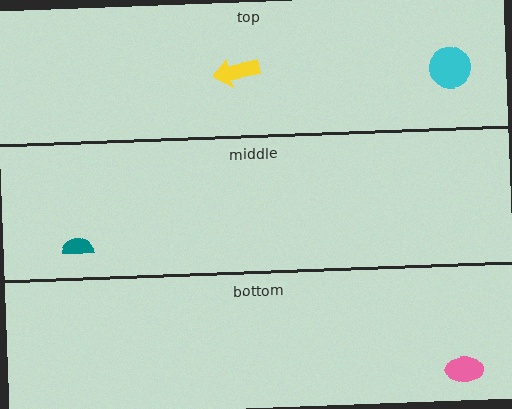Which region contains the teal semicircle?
The middle region.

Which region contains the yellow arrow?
The top region.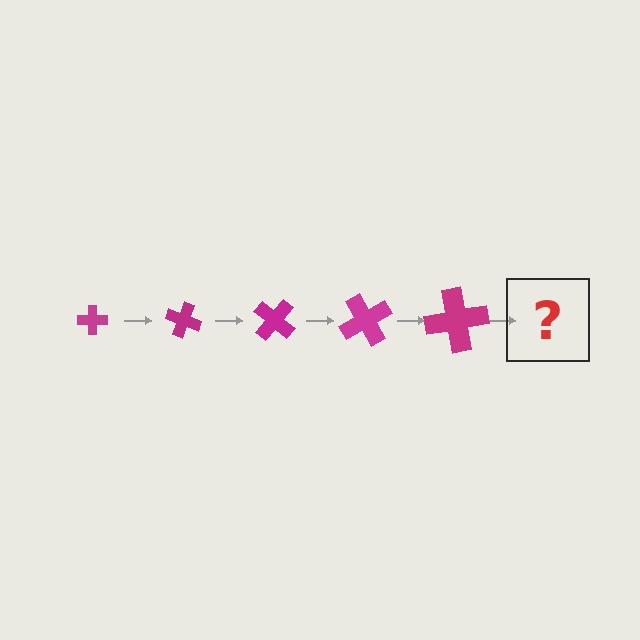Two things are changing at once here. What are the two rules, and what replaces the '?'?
The two rules are that the cross grows larger each step and it rotates 20 degrees each step. The '?' should be a cross, larger than the previous one and rotated 100 degrees from the start.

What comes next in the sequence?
The next element should be a cross, larger than the previous one and rotated 100 degrees from the start.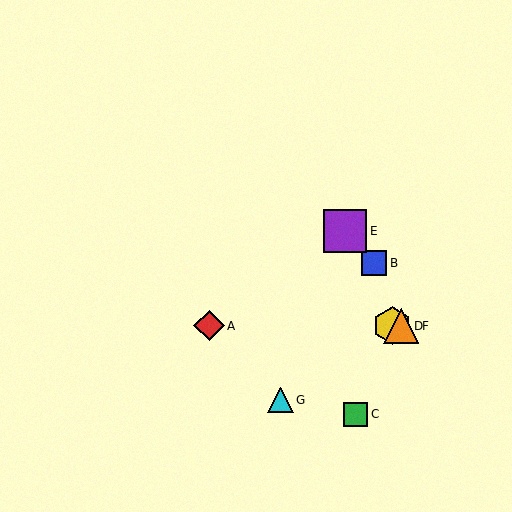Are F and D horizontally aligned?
Yes, both are at y≈326.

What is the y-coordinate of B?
Object B is at y≈263.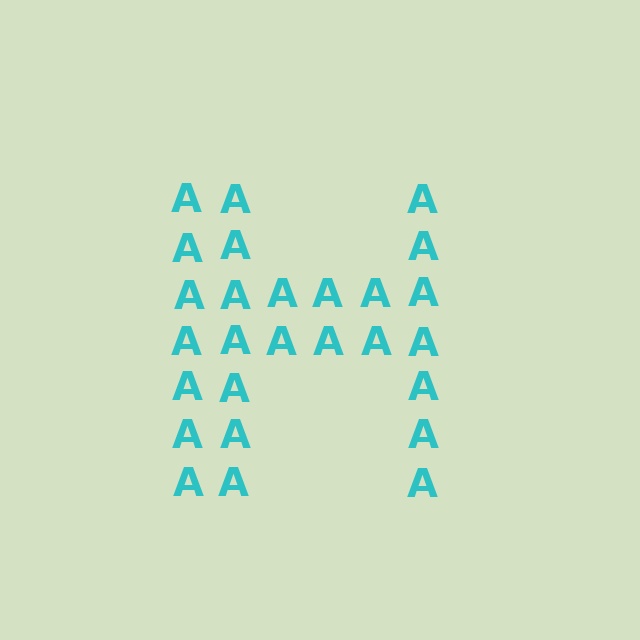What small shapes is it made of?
It is made of small letter A's.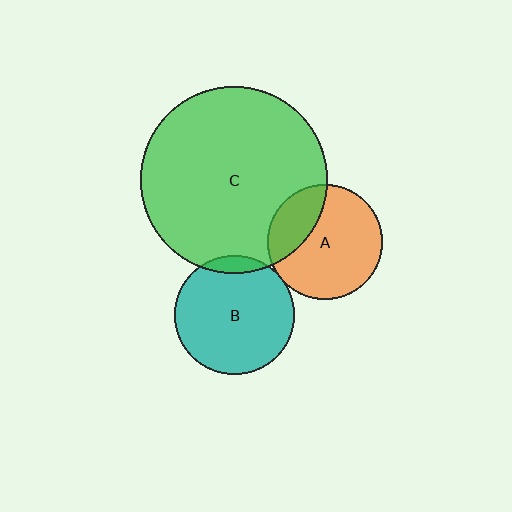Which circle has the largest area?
Circle C (green).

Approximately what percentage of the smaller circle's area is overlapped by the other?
Approximately 10%.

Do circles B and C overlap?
Yes.